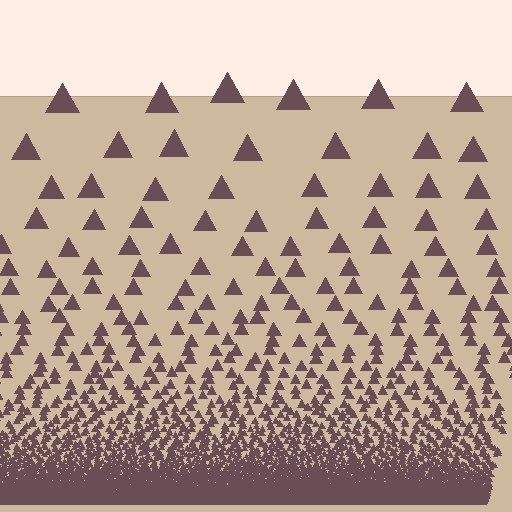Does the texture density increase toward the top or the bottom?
Density increases toward the bottom.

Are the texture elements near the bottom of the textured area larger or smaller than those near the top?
Smaller. The gradient is inverted — elements near the bottom are smaller and denser.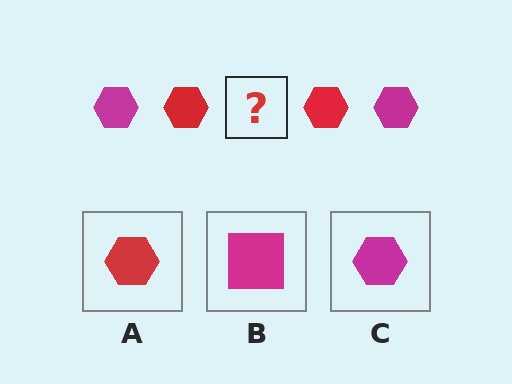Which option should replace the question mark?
Option C.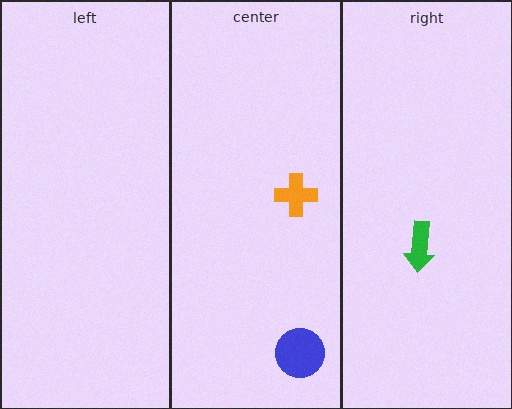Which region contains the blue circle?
The center region.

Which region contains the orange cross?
The center region.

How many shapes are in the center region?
2.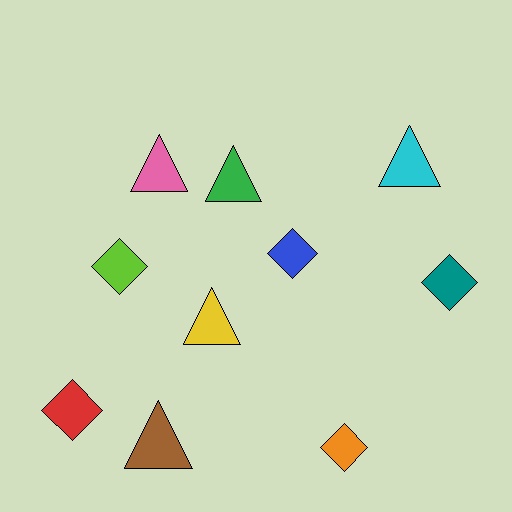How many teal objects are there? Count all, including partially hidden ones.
There is 1 teal object.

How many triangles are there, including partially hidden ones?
There are 5 triangles.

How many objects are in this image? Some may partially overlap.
There are 10 objects.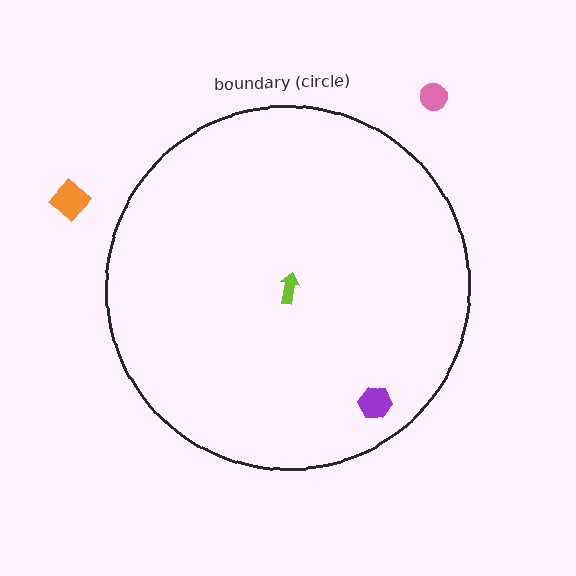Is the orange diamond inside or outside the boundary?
Outside.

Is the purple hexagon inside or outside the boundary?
Inside.